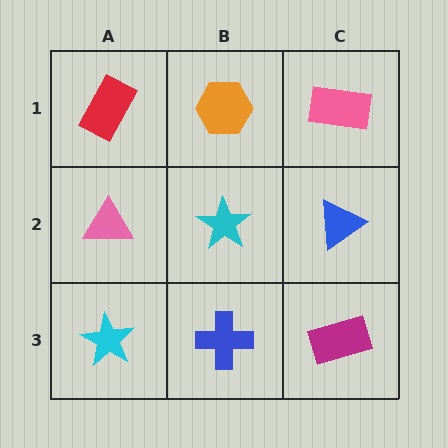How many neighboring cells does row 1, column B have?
3.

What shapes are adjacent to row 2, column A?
A red rectangle (row 1, column A), a cyan star (row 3, column A), a cyan star (row 2, column B).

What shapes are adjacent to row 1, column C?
A blue triangle (row 2, column C), an orange hexagon (row 1, column B).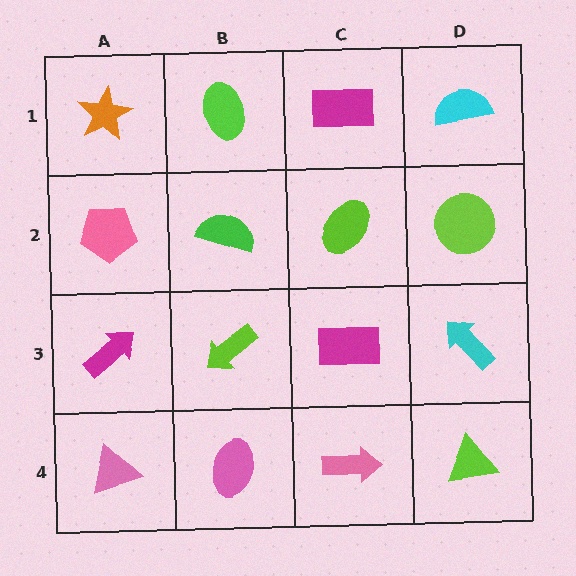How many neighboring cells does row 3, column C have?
4.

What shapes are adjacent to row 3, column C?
A lime ellipse (row 2, column C), a pink arrow (row 4, column C), a lime arrow (row 3, column B), a cyan arrow (row 3, column D).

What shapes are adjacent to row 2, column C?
A magenta rectangle (row 1, column C), a magenta rectangle (row 3, column C), a green semicircle (row 2, column B), a lime circle (row 2, column D).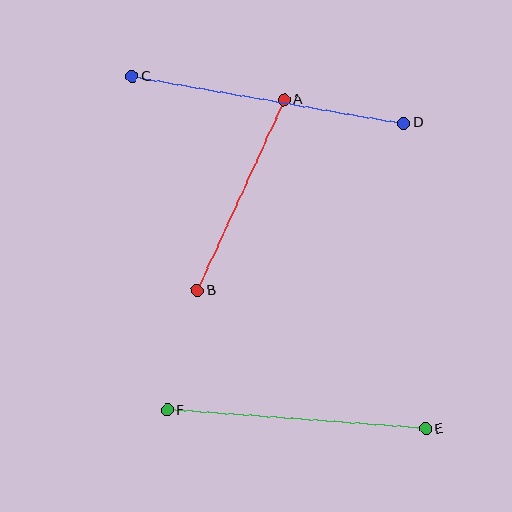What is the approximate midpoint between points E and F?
The midpoint is at approximately (297, 419) pixels.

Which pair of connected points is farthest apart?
Points C and D are farthest apart.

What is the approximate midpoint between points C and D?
The midpoint is at approximately (268, 100) pixels.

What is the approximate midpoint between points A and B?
The midpoint is at approximately (241, 195) pixels.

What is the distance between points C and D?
The distance is approximately 276 pixels.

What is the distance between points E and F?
The distance is approximately 259 pixels.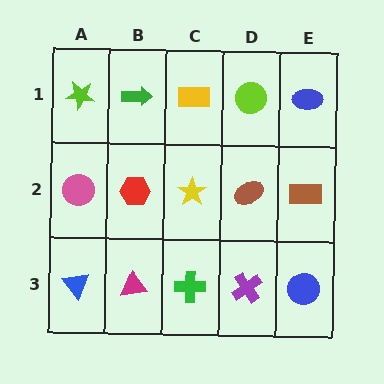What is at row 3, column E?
A blue circle.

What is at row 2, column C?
A yellow star.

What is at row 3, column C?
A green cross.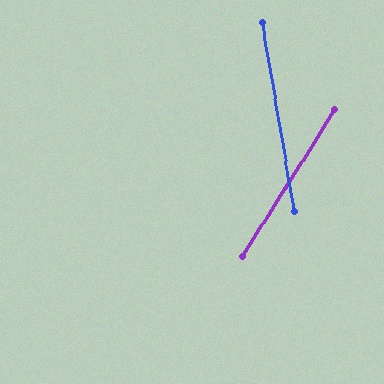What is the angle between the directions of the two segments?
Approximately 42 degrees.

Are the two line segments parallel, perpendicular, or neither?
Neither parallel nor perpendicular — they differ by about 42°.